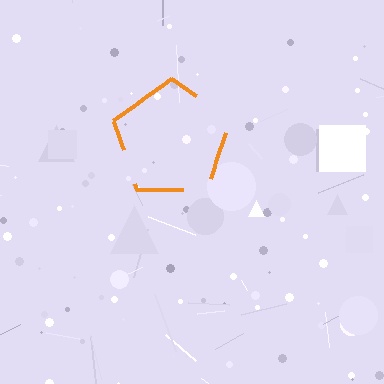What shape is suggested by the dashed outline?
The dashed outline suggests a pentagon.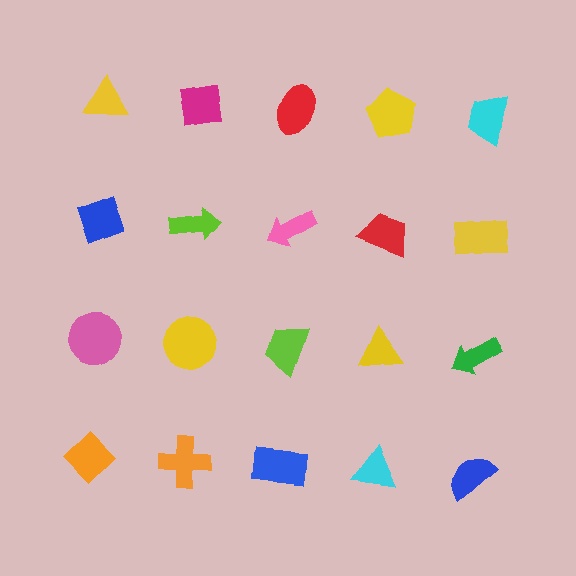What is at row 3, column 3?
A lime trapezoid.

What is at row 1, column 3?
A red ellipse.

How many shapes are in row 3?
5 shapes.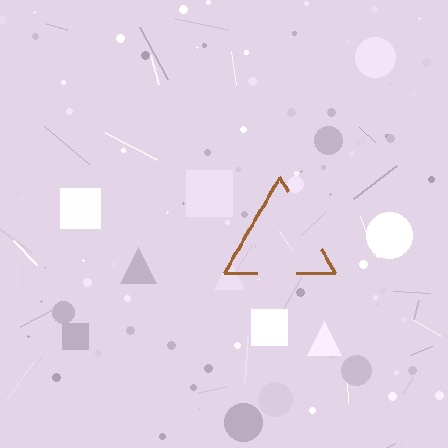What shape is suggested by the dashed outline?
The dashed outline suggests a triangle.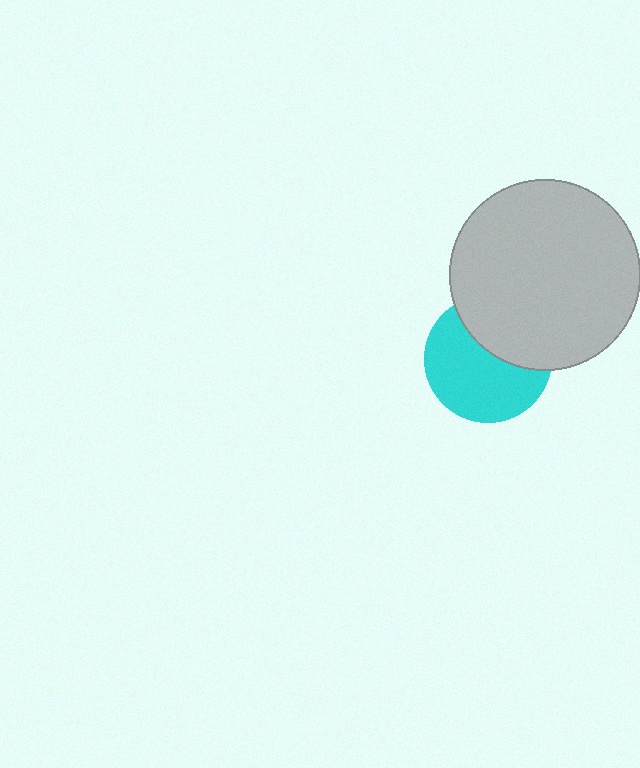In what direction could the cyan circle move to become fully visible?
The cyan circle could move down. That would shift it out from behind the light gray circle entirely.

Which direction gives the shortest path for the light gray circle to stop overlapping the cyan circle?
Moving up gives the shortest separation.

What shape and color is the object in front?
The object in front is a light gray circle.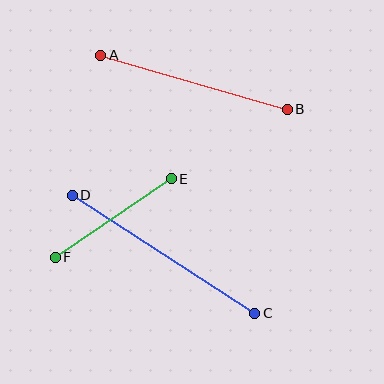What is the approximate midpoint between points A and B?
The midpoint is at approximately (194, 82) pixels.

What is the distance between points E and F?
The distance is approximately 140 pixels.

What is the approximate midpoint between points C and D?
The midpoint is at approximately (164, 254) pixels.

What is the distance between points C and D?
The distance is approximately 217 pixels.